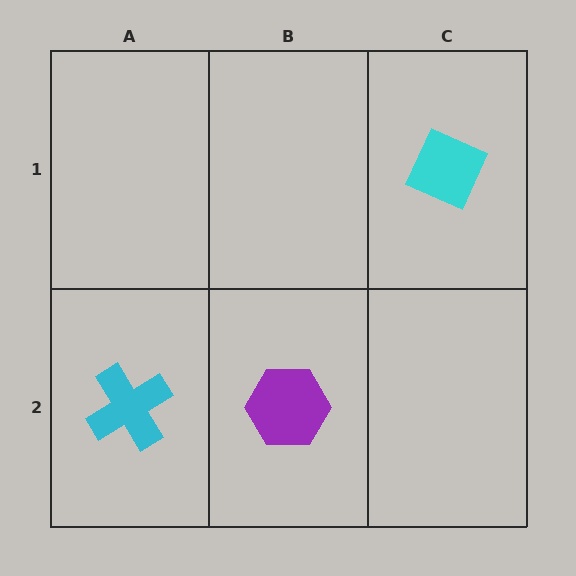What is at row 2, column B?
A purple hexagon.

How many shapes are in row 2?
2 shapes.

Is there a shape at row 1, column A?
No, that cell is empty.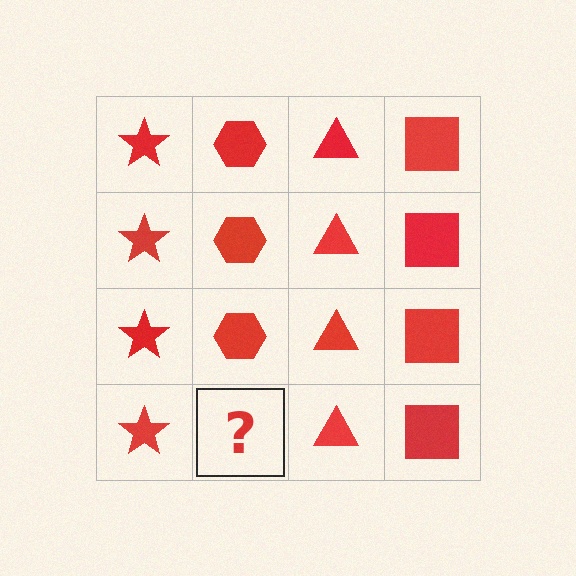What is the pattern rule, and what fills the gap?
The rule is that each column has a consistent shape. The gap should be filled with a red hexagon.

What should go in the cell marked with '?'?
The missing cell should contain a red hexagon.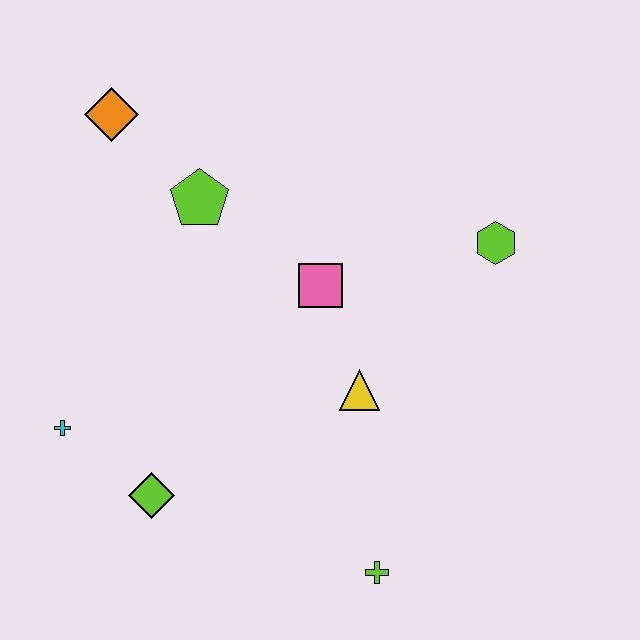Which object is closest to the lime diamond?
The cyan cross is closest to the lime diamond.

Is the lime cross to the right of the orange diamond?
Yes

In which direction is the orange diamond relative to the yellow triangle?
The orange diamond is above the yellow triangle.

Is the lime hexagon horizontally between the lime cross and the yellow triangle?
No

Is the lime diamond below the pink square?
Yes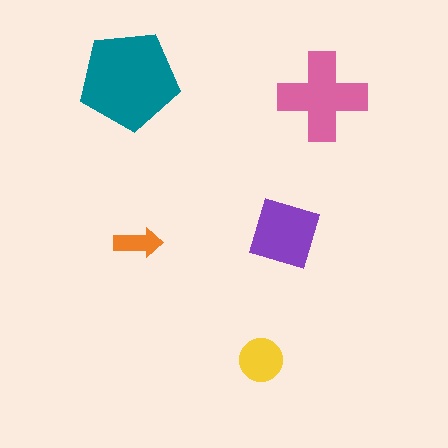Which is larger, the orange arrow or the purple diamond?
The purple diamond.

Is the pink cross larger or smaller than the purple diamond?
Larger.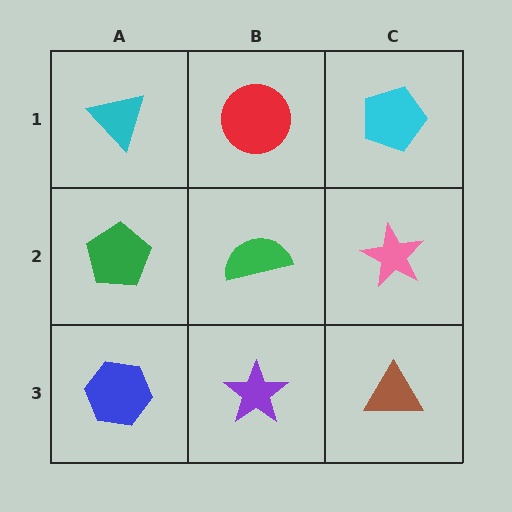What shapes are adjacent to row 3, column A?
A green pentagon (row 2, column A), a purple star (row 3, column B).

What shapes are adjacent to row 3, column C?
A pink star (row 2, column C), a purple star (row 3, column B).